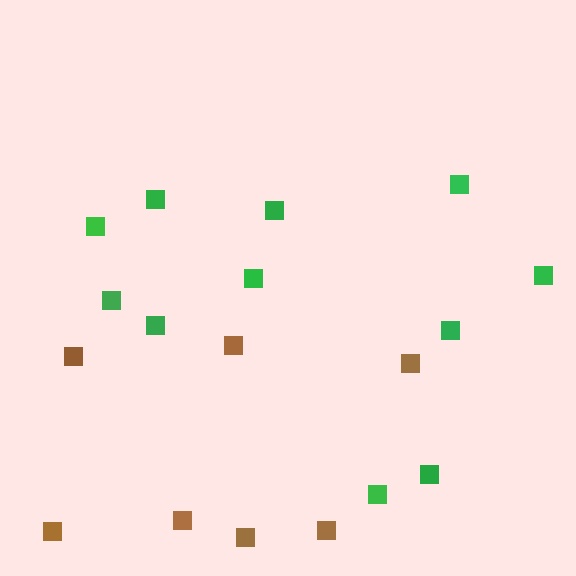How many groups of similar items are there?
There are 2 groups: one group of brown squares (7) and one group of green squares (11).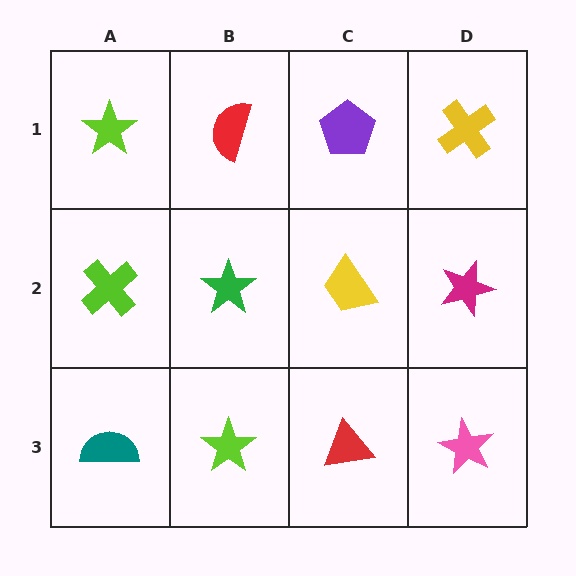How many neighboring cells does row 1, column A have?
2.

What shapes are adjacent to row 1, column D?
A magenta star (row 2, column D), a purple pentagon (row 1, column C).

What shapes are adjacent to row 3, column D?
A magenta star (row 2, column D), a red triangle (row 3, column C).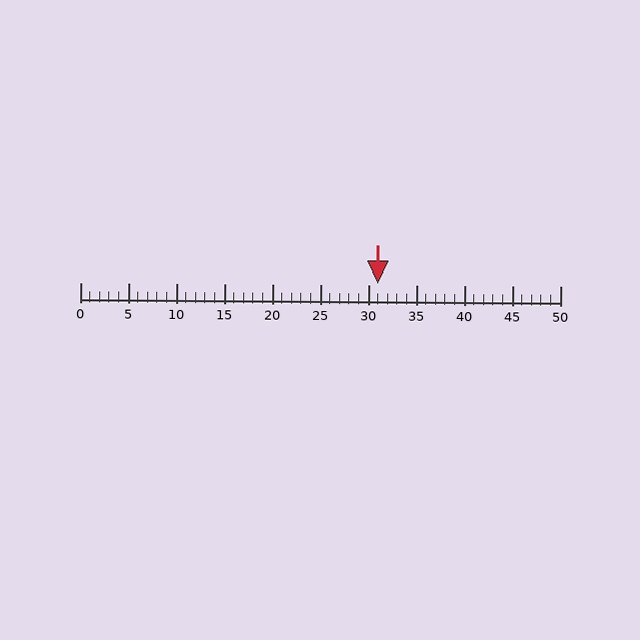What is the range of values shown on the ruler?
The ruler shows values from 0 to 50.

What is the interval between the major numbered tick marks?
The major tick marks are spaced 5 units apart.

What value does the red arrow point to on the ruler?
The red arrow points to approximately 31.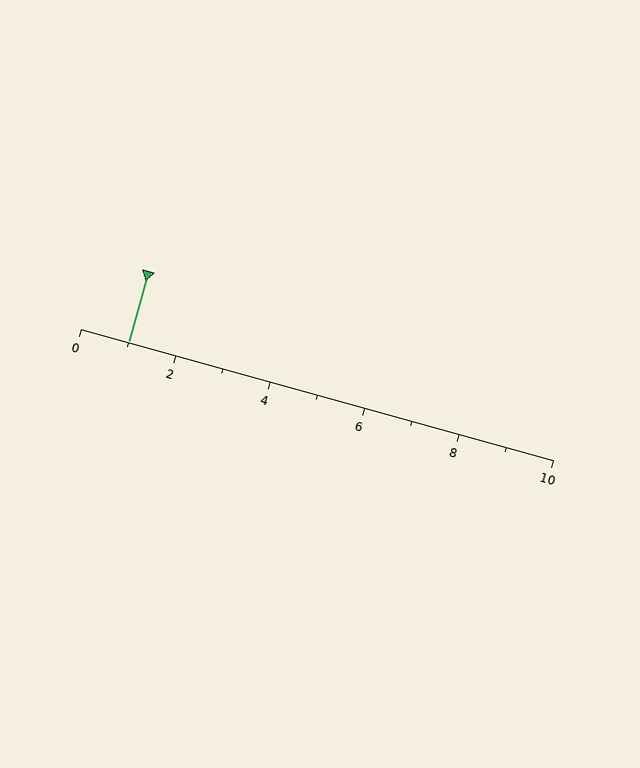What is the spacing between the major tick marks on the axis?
The major ticks are spaced 2 apart.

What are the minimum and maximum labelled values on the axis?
The axis runs from 0 to 10.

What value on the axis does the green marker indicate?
The marker indicates approximately 1.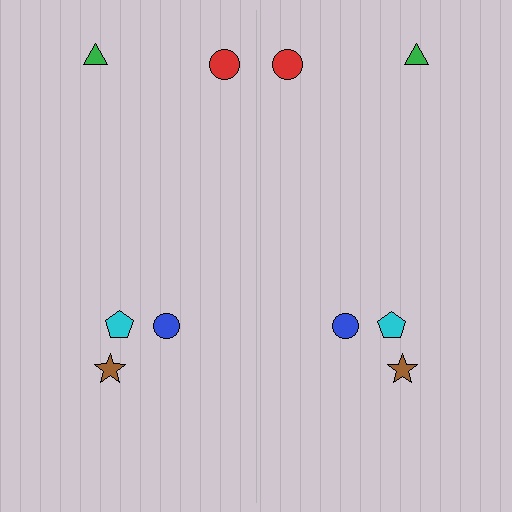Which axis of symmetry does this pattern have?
The pattern has a vertical axis of symmetry running through the center of the image.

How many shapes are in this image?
There are 10 shapes in this image.